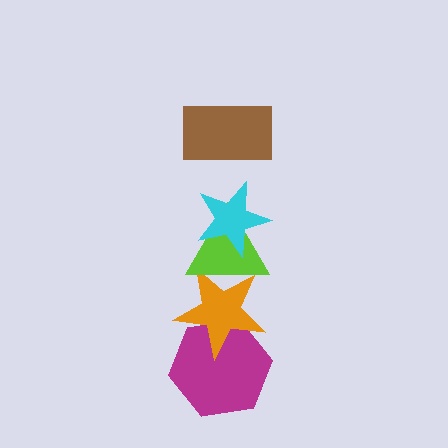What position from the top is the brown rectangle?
The brown rectangle is 1st from the top.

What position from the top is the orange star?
The orange star is 4th from the top.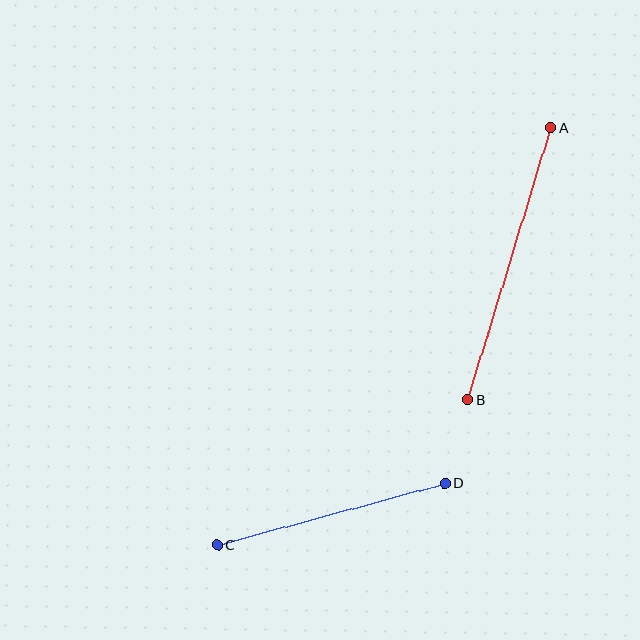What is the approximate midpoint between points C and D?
The midpoint is at approximately (331, 514) pixels.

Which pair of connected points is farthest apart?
Points A and B are farthest apart.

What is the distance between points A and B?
The distance is approximately 285 pixels.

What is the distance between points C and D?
The distance is approximately 236 pixels.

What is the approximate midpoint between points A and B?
The midpoint is at approximately (509, 264) pixels.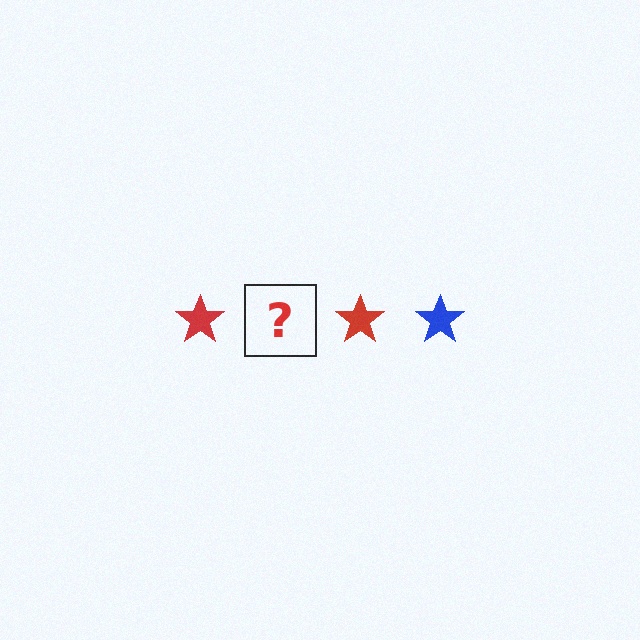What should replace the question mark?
The question mark should be replaced with a blue star.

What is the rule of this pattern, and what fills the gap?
The rule is that the pattern cycles through red, blue stars. The gap should be filled with a blue star.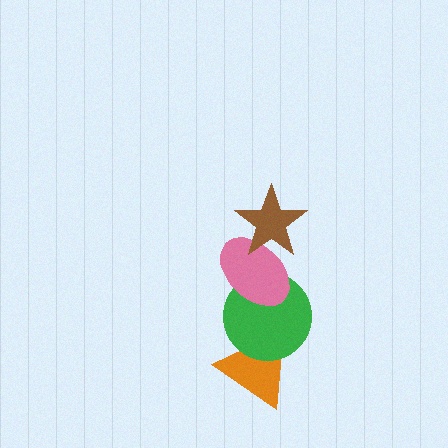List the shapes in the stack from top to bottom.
From top to bottom: the brown star, the pink ellipse, the green circle, the orange triangle.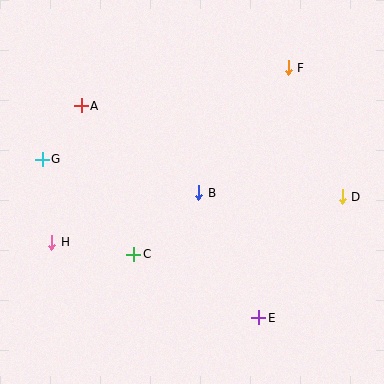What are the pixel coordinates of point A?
Point A is at (81, 106).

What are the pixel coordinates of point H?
Point H is at (52, 242).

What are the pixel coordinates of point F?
Point F is at (288, 68).